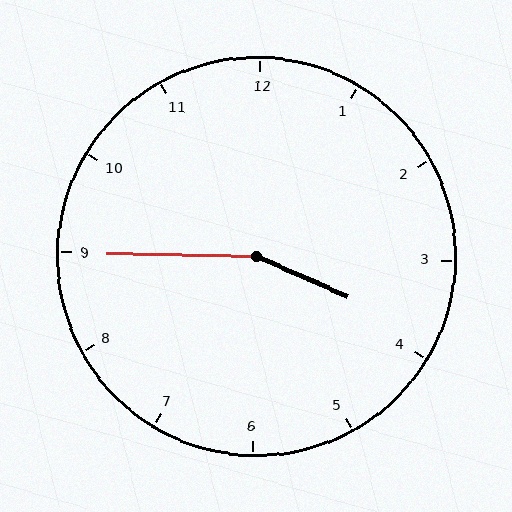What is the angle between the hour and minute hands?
Approximately 158 degrees.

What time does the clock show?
3:45.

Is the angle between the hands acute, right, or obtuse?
It is obtuse.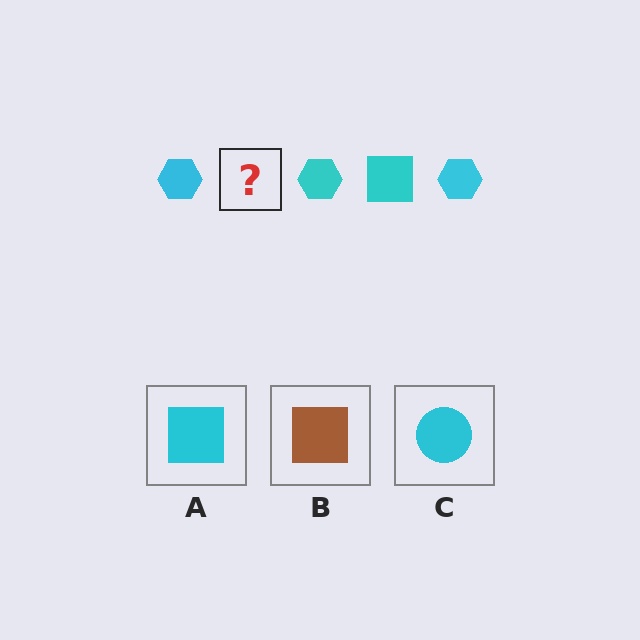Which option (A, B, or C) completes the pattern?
A.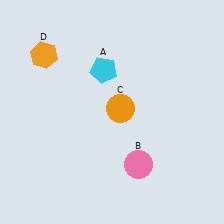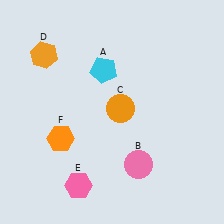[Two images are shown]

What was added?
A pink hexagon (E), an orange hexagon (F) were added in Image 2.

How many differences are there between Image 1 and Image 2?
There are 2 differences between the two images.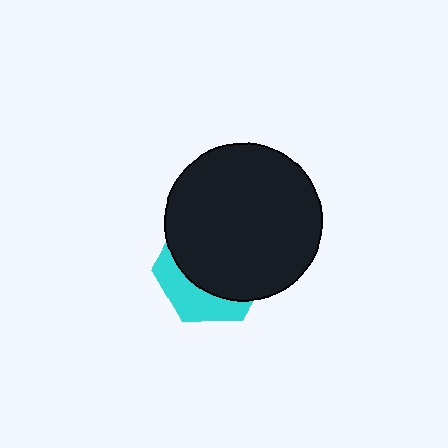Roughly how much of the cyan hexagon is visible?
A small part of it is visible (roughly 32%).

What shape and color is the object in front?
The object in front is a black circle.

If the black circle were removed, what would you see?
You would see the complete cyan hexagon.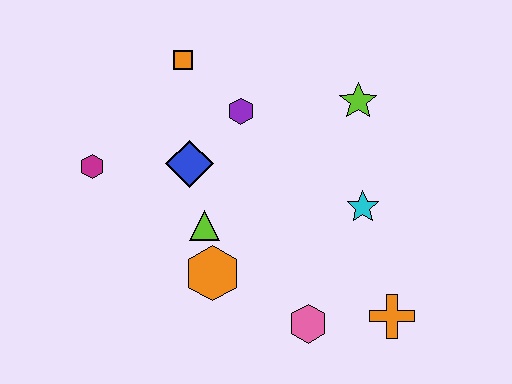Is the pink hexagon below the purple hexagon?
Yes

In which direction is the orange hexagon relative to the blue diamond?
The orange hexagon is below the blue diamond.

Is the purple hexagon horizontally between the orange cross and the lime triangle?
Yes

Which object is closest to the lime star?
The cyan star is closest to the lime star.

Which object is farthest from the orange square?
The orange cross is farthest from the orange square.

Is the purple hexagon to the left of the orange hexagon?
No